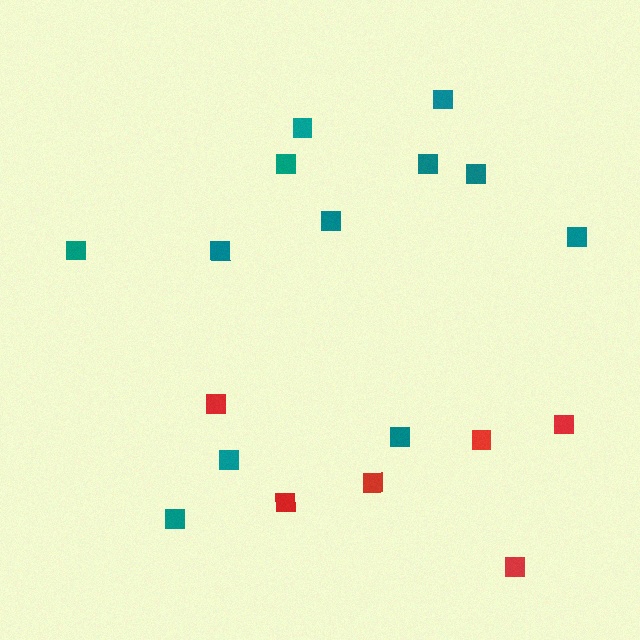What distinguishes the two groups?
There are 2 groups: one group of teal squares (12) and one group of red squares (6).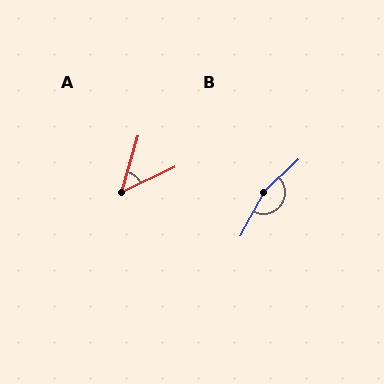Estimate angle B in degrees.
Approximately 162 degrees.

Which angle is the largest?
B, at approximately 162 degrees.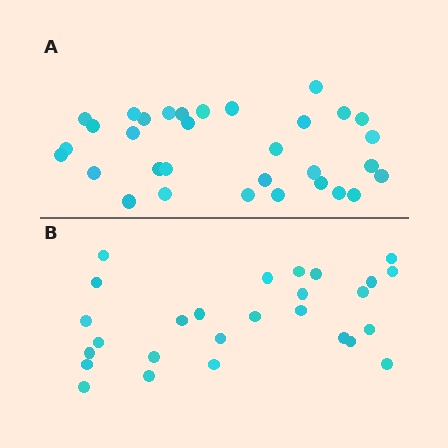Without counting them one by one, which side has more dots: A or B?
Region A (the top region) has more dots.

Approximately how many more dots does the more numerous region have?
Region A has about 5 more dots than region B.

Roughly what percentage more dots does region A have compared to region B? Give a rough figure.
About 20% more.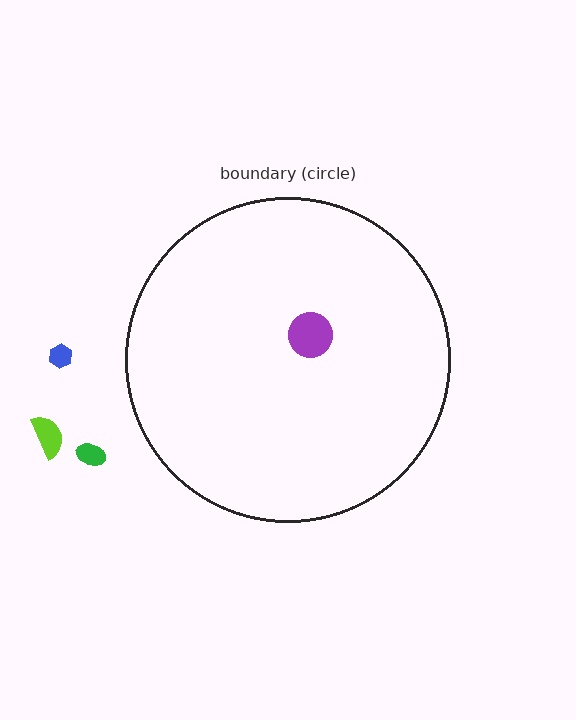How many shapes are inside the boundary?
1 inside, 3 outside.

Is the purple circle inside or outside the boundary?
Inside.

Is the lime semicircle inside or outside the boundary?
Outside.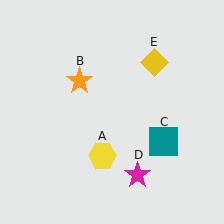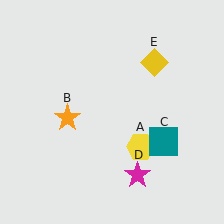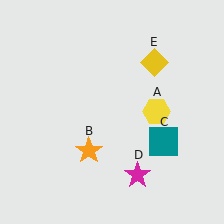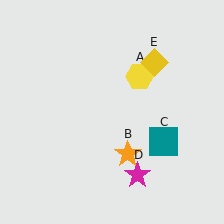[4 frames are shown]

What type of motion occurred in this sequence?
The yellow hexagon (object A), orange star (object B) rotated counterclockwise around the center of the scene.